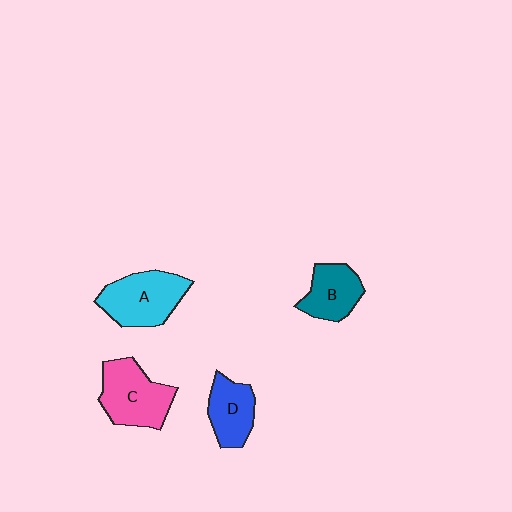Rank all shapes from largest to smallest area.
From largest to smallest: A (cyan), C (pink), B (teal), D (blue).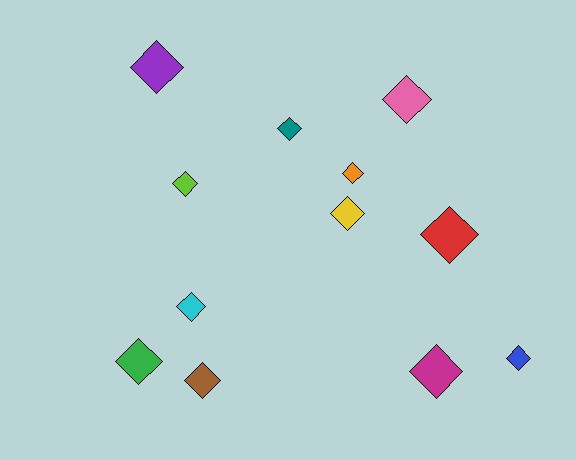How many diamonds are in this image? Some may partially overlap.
There are 12 diamonds.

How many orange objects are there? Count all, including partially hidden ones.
There is 1 orange object.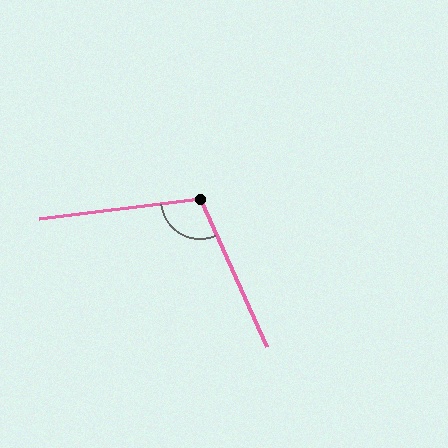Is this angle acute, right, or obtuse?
It is obtuse.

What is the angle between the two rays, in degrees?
Approximately 107 degrees.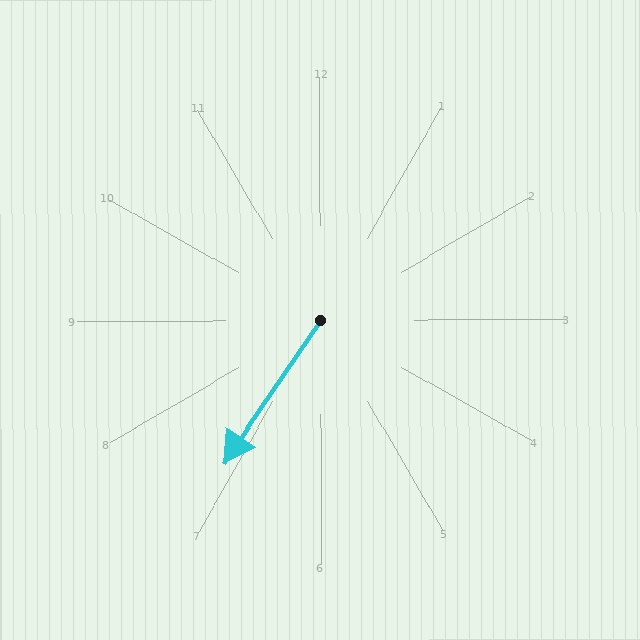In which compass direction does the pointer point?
Southwest.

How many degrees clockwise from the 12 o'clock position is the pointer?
Approximately 214 degrees.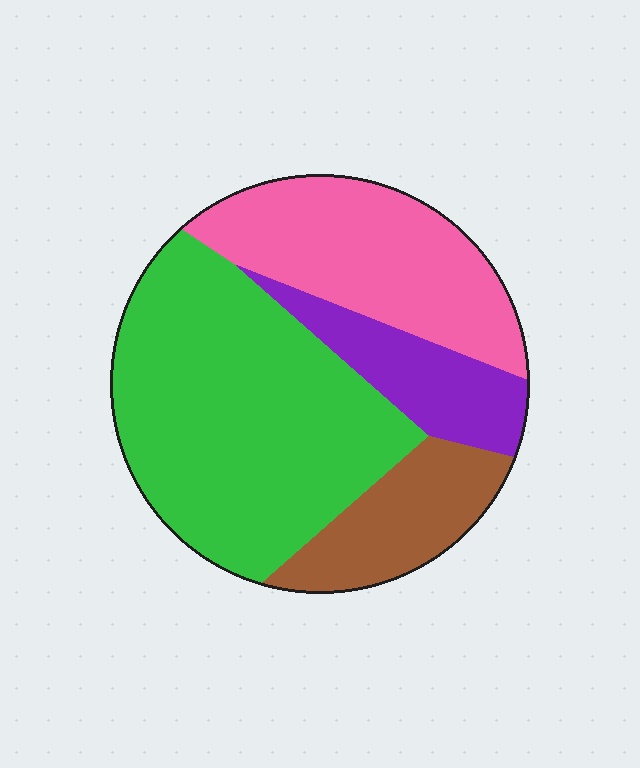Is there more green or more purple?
Green.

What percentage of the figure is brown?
Brown takes up about one eighth (1/8) of the figure.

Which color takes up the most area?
Green, at roughly 45%.